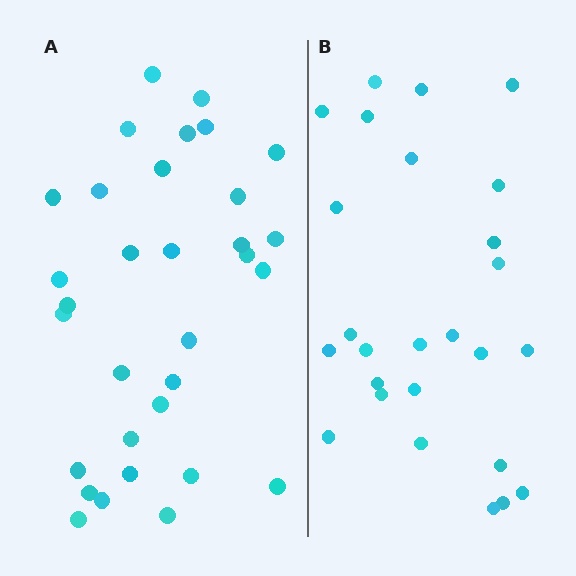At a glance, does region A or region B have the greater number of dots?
Region A (the left region) has more dots.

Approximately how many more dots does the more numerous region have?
Region A has about 6 more dots than region B.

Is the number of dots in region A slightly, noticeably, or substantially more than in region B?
Region A has only slightly more — the two regions are fairly close. The ratio is roughly 1.2 to 1.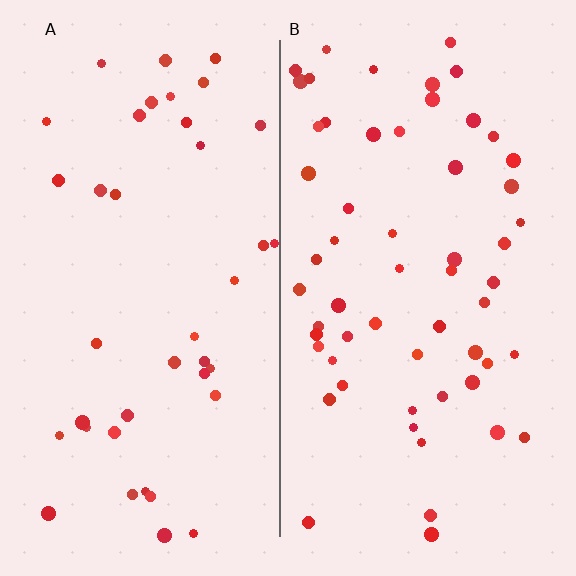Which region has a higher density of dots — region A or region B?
B (the right).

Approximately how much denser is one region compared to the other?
Approximately 1.5× — region B over region A.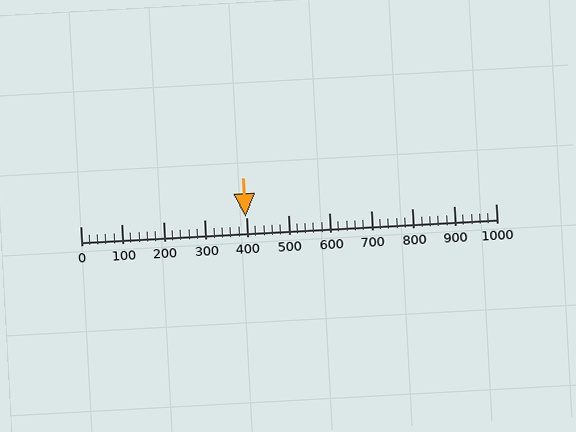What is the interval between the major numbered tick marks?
The major tick marks are spaced 100 units apart.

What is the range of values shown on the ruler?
The ruler shows values from 0 to 1000.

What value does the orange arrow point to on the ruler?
The orange arrow points to approximately 397.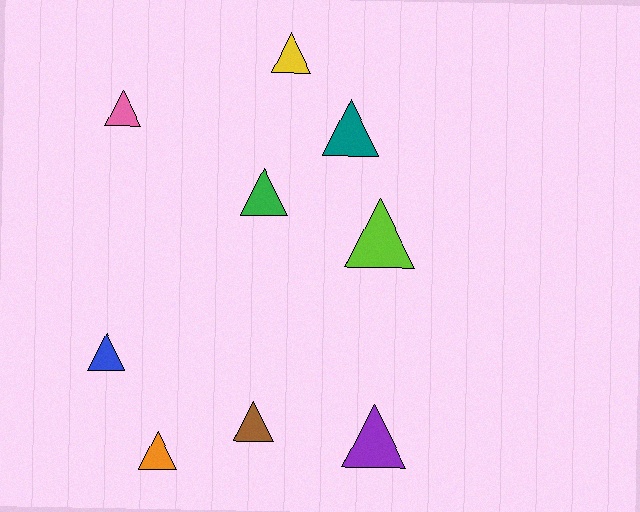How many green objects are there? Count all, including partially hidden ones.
There is 1 green object.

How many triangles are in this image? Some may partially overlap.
There are 9 triangles.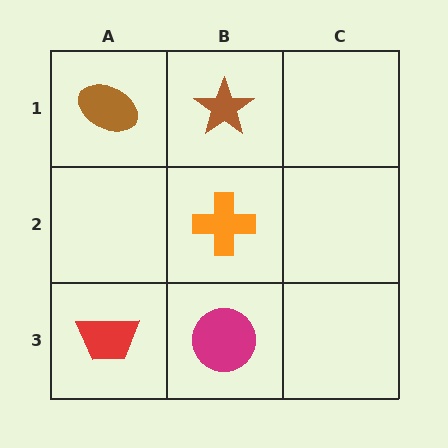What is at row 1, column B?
A brown star.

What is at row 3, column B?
A magenta circle.